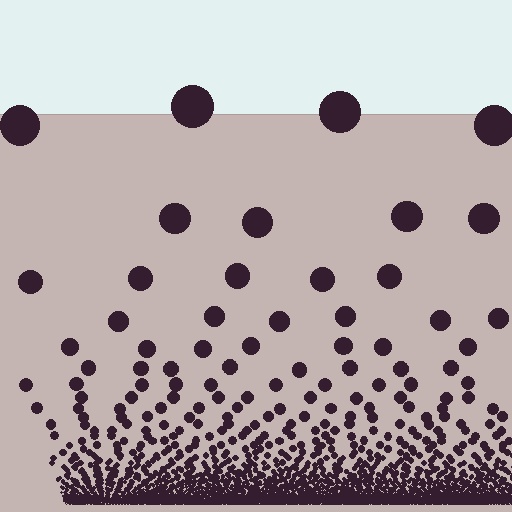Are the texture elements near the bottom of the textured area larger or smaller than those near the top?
Smaller. The gradient is inverted — elements near the bottom are smaller and denser.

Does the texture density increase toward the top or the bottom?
Density increases toward the bottom.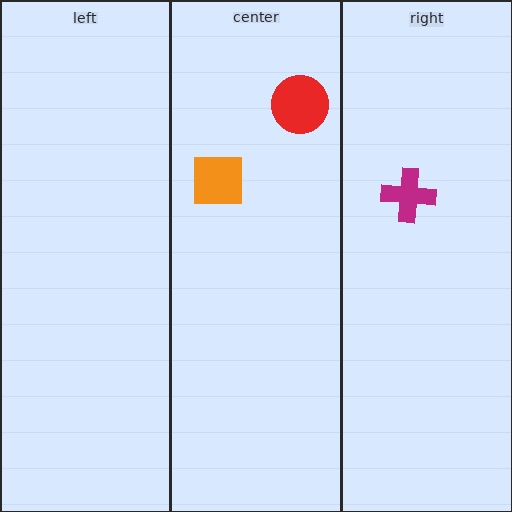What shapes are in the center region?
The red circle, the orange square.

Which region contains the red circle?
The center region.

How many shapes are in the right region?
1.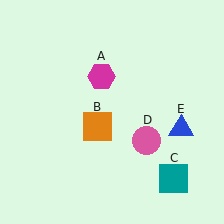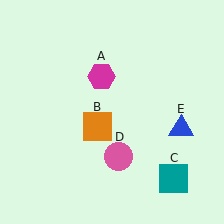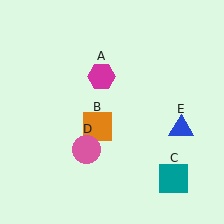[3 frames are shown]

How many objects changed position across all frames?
1 object changed position: pink circle (object D).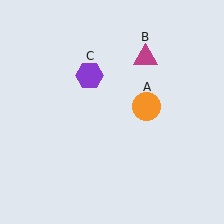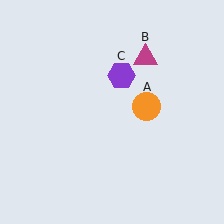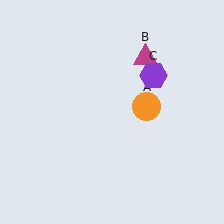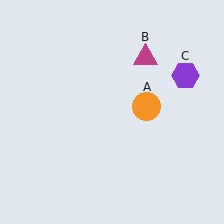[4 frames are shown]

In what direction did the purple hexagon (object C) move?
The purple hexagon (object C) moved right.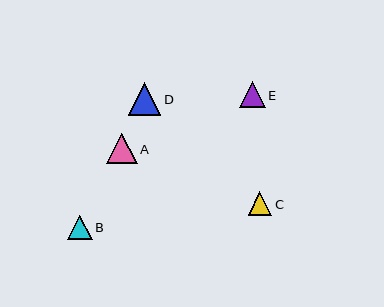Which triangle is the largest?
Triangle D is the largest with a size of approximately 32 pixels.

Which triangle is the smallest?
Triangle C is the smallest with a size of approximately 23 pixels.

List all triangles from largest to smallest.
From largest to smallest: D, A, E, B, C.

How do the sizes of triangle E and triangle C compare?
Triangle E and triangle C are approximately the same size.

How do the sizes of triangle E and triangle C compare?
Triangle E and triangle C are approximately the same size.